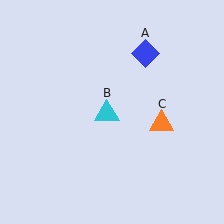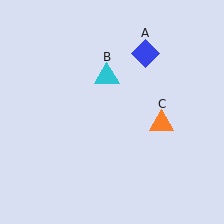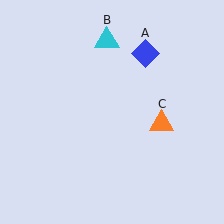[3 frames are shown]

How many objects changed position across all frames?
1 object changed position: cyan triangle (object B).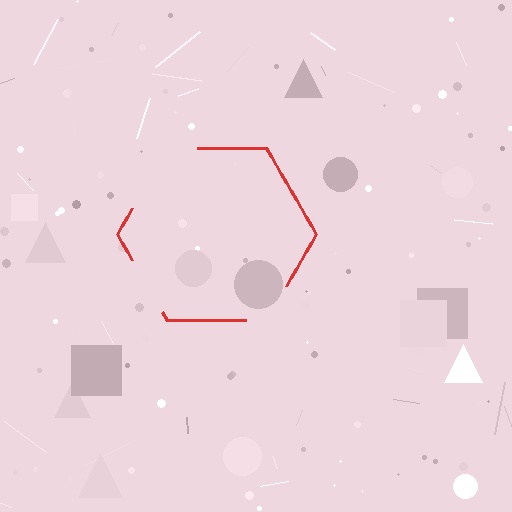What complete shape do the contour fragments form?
The contour fragments form a hexagon.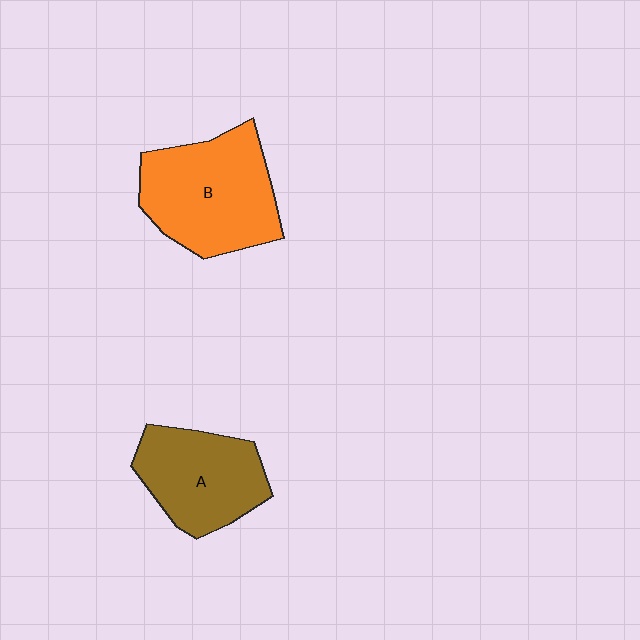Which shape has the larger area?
Shape B (orange).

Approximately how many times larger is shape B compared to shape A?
Approximately 1.3 times.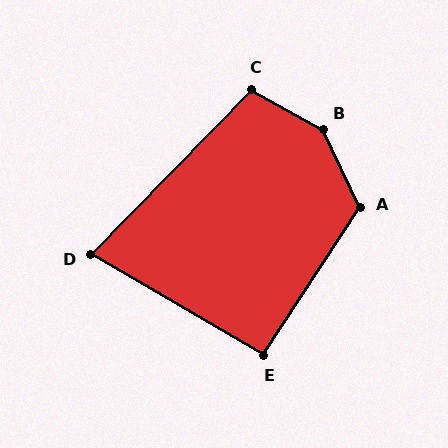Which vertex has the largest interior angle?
B, at approximately 144 degrees.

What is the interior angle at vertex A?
Approximately 122 degrees (obtuse).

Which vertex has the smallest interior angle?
D, at approximately 76 degrees.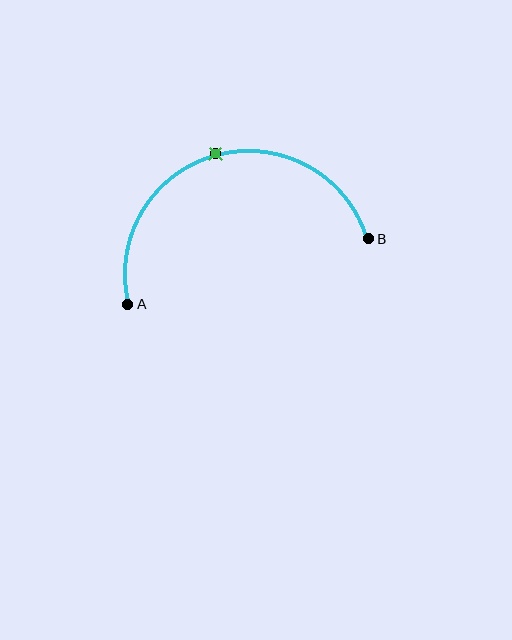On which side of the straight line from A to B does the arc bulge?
The arc bulges above the straight line connecting A and B.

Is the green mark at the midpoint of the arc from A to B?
Yes. The green mark lies on the arc at equal arc-length from both A and B — it is the arc midpoint.